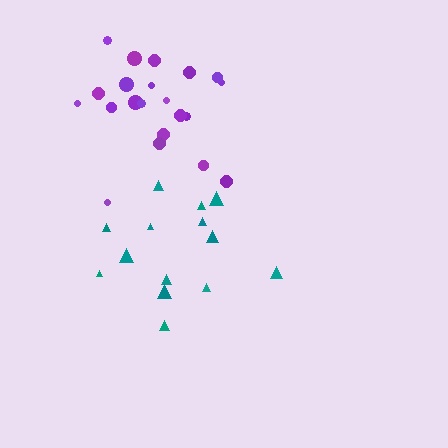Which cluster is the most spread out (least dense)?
Teal.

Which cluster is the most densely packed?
Purple.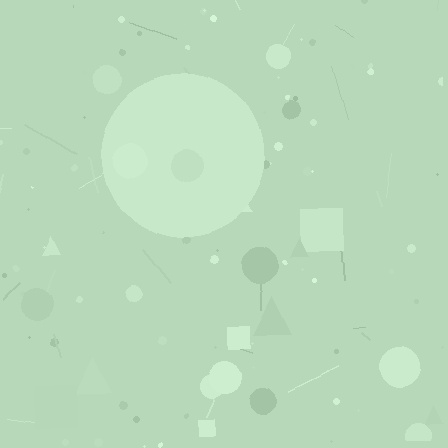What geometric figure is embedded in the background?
A circle is embedded in the background.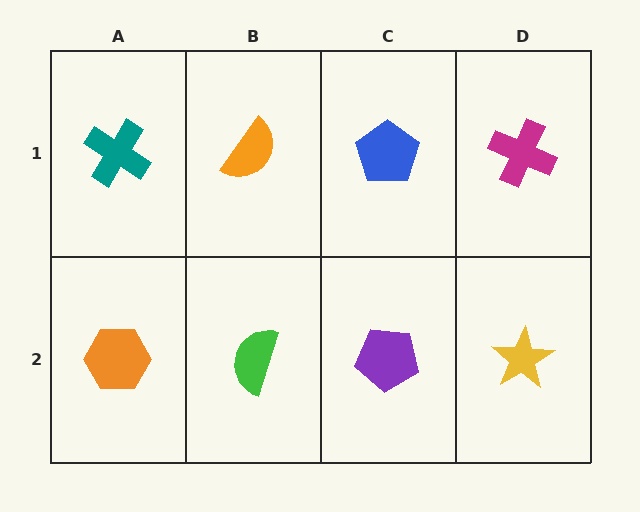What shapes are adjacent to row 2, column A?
A teal cross (row 1, column A), a green semicircle (row 2, column B).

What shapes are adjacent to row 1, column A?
An orange hexagon (row 2, column A), an orange semicircle (row 1, column B).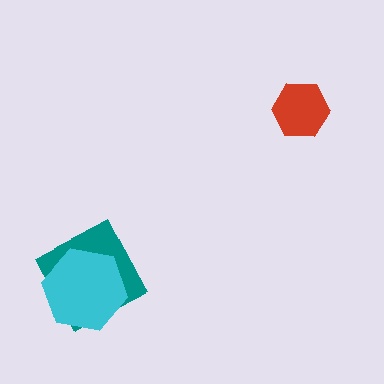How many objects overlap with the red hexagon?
0 objects overlap with the red hexagon.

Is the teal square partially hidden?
Yes, it is partially covered by another shape.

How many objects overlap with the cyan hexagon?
1 object overlaps with the cyan hexagon.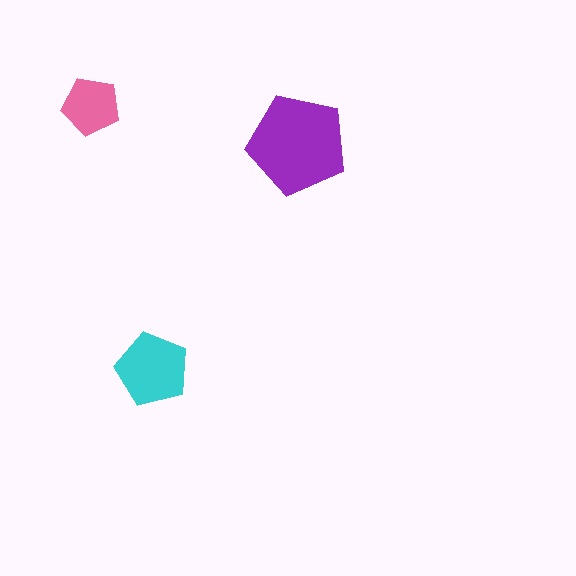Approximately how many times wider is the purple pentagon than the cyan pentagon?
About 1.5 times wider.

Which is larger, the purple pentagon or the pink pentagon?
The purple one.